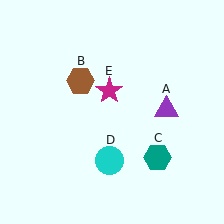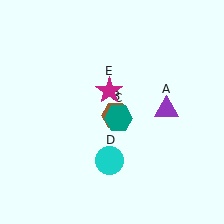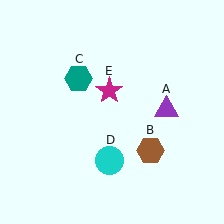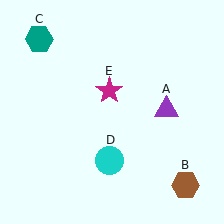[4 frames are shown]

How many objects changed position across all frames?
2 objects changed position: brown hexagon (object B), teal hexagon (object C).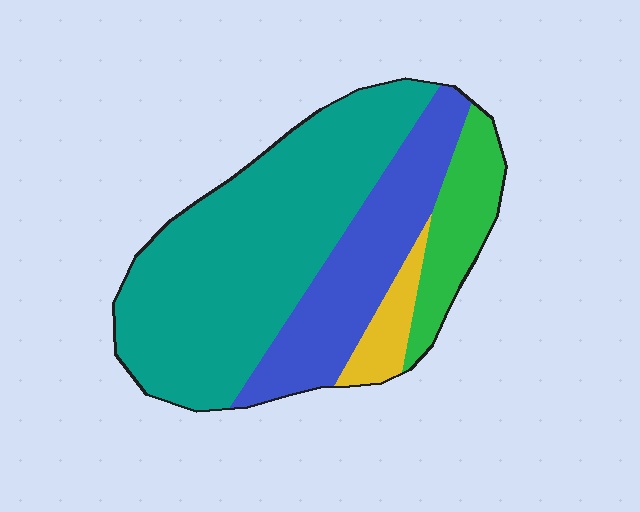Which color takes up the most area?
Teal, at roughly 55%.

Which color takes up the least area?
Yellow, at roughly 5%.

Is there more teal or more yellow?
Teal.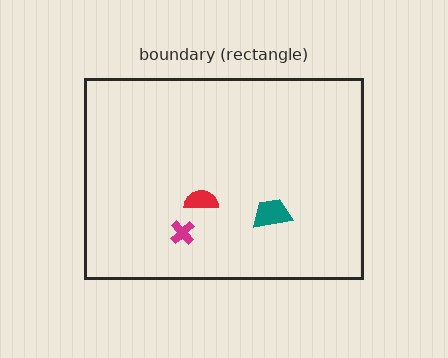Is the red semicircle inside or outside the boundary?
Inside.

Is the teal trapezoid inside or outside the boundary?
Inside.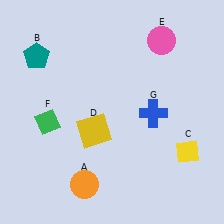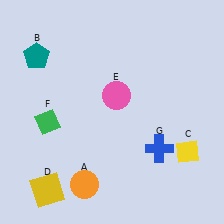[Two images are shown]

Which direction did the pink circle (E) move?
The pink circle (E) moved down.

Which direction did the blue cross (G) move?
The blue cross (G) moved down.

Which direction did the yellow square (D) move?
The yellow square (D) moved down.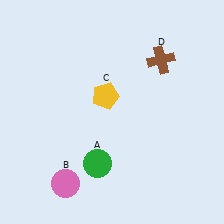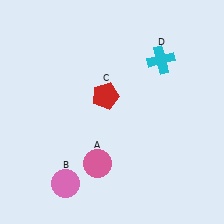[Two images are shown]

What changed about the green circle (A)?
In Image 1, A is green. In Image 2, it changed to pink.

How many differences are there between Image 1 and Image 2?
There are 3 differences between the two images.